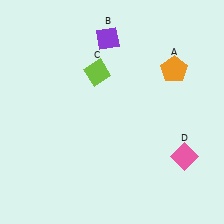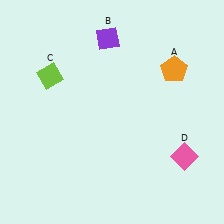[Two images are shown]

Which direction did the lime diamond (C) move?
The lime diamond (C) moved left.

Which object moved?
The lime diamond (C) moved left.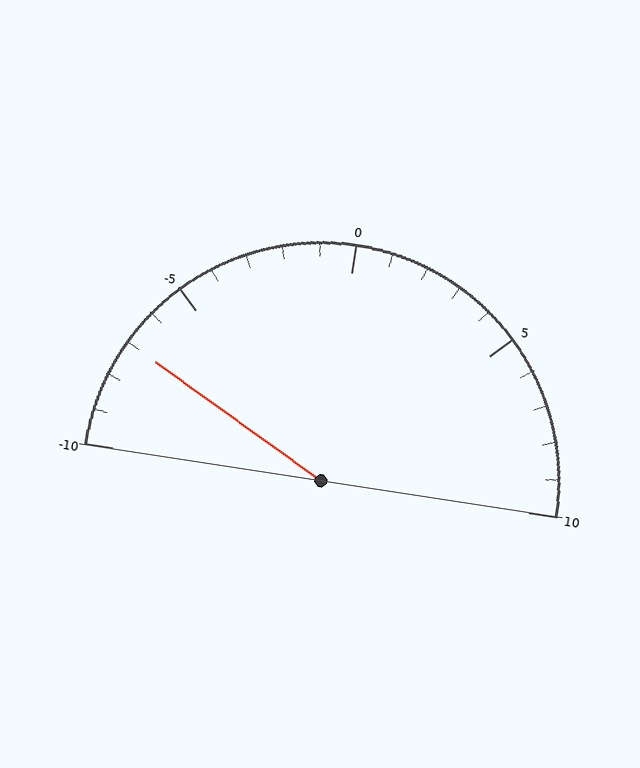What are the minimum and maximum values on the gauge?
The gauge ranges from -10 to 10.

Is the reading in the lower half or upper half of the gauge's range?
The reading is in the lower half of the range (-10 to 10).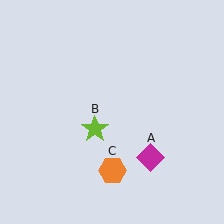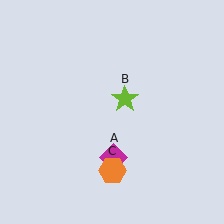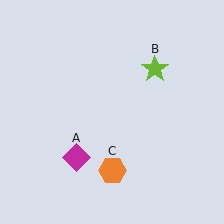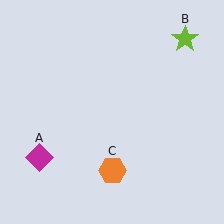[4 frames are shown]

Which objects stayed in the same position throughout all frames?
Orange hexagon (object C) remained stationary.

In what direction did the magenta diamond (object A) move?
The magenta diamond (object A) moved left.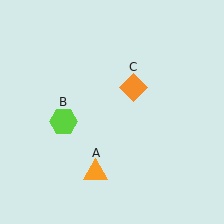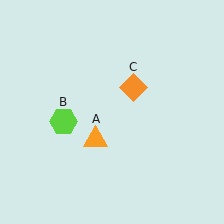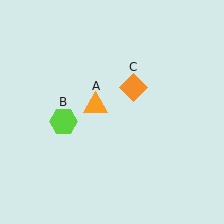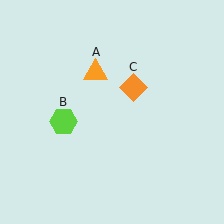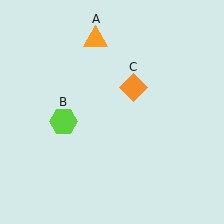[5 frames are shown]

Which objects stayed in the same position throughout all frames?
Lime hexagon (object B) and orange diamond (object C) remained stationary.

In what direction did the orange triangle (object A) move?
The orange triangle (object A) moved up.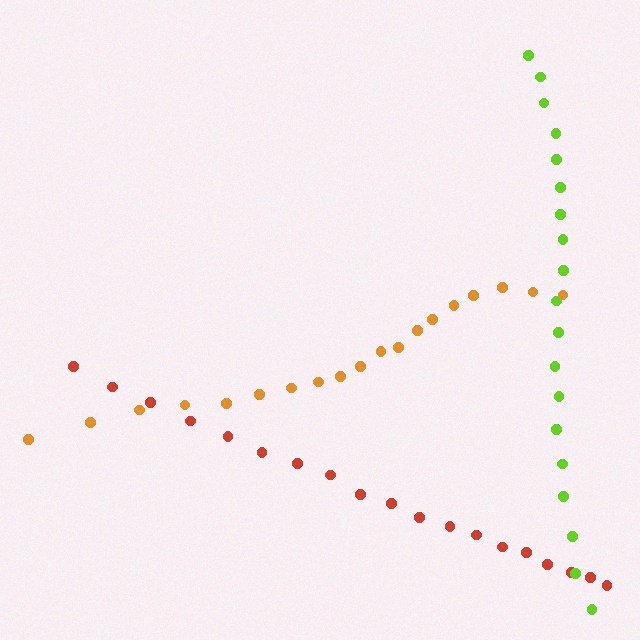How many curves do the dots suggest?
There are 3 distinct paths.